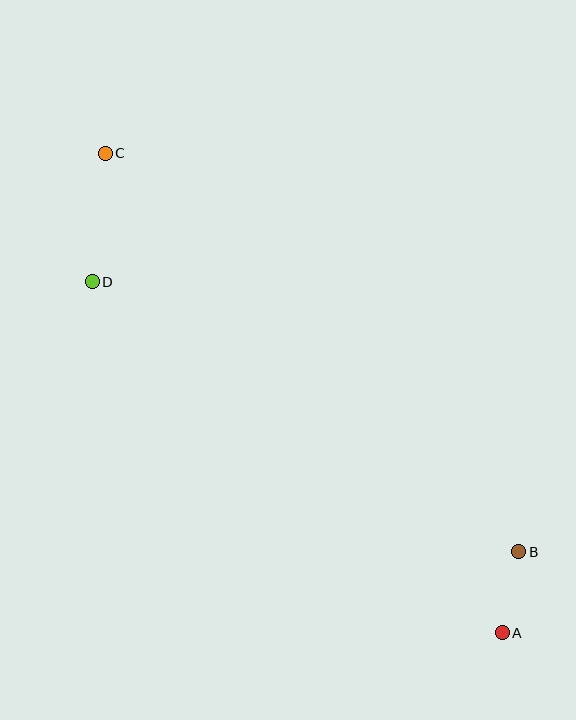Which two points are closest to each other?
Points A and B are closest to each other.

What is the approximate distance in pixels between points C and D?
The distance between C and D is approximately 129 pixels.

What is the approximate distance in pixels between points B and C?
The distance between B and C is approximately 575 pixels.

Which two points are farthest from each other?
Points A and C are farthest from each other.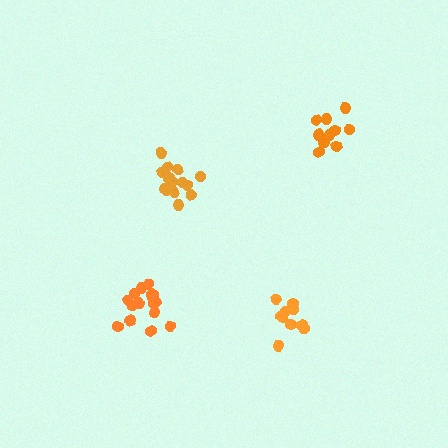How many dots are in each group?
Group 1: 10 dots, Group 2: 11 dots, Group 3: 16 dots, Group 4: 14 dots (51 total).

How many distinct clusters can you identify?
There are 4 distinct clusters.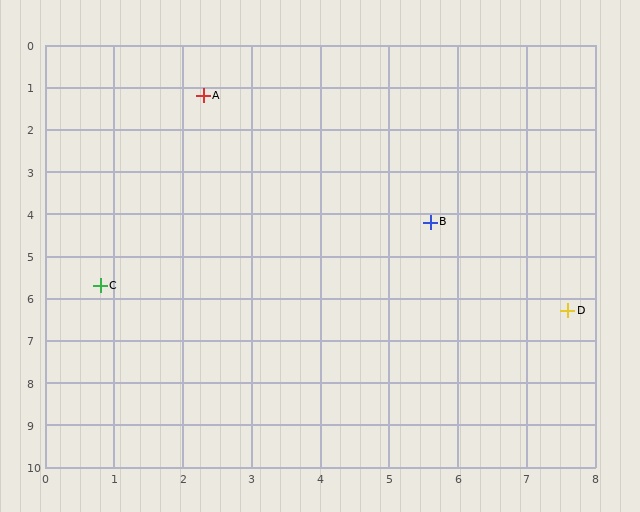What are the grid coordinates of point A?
Point A is at approximately (2.3, 1.2).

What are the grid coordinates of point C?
Point C is at approximately (0.8, 5.7).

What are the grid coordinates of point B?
Point B is at approximately (5.6, 4.2).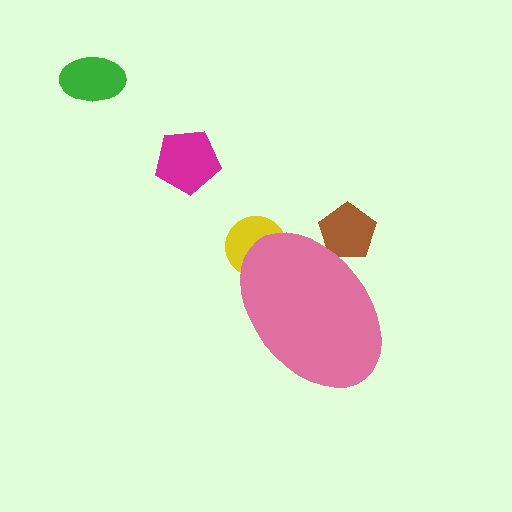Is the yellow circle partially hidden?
Yes, the yellow circle is partially hidden behind the pink ellipse.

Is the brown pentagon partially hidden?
Yes, the brown pentagon is partially hidden behind the pink ellipse.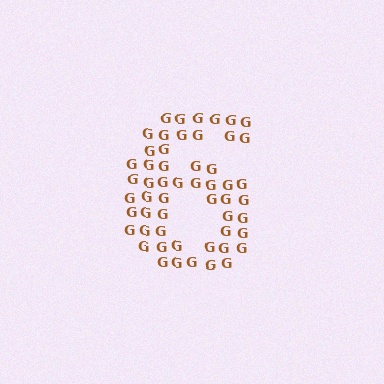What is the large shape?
The large shape is the digit 6.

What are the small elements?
The small elements are letter G's.